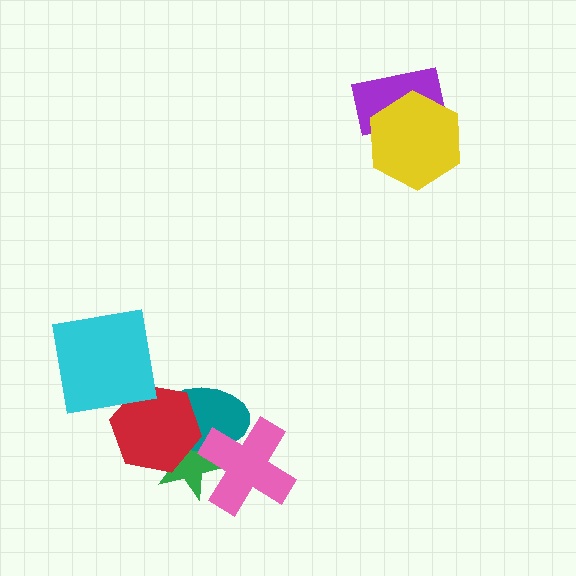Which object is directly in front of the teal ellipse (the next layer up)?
The red hexagon is directly in front of the teal ellipse.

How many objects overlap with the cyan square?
0 objects overlap with the cyan square.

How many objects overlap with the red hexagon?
2 objects overlap with the red hexagon.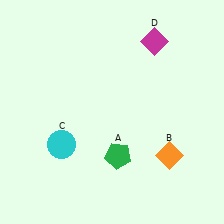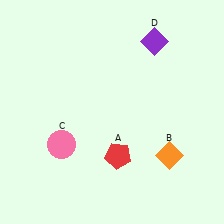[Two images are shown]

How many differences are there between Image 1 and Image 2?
There are 3 differences between the two images.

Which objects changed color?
A changed from green to red. C changed from cyan to pink. D changed from magenta to purple.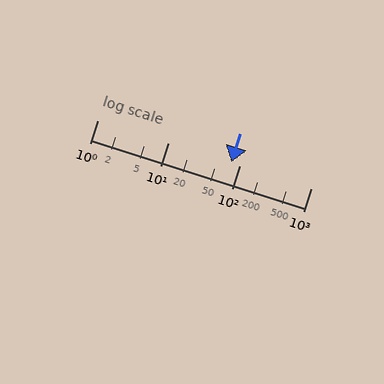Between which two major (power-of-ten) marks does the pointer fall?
The pointer is between 10 and 100.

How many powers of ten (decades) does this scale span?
The scale spans 3 decades, from 1 to 1000.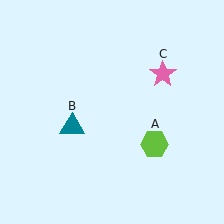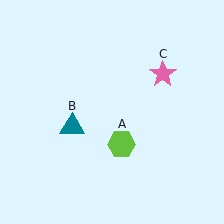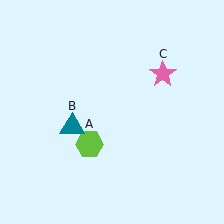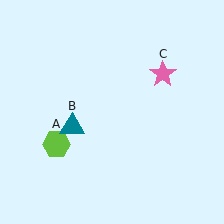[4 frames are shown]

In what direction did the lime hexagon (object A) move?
The lime hexagon (object A) moved left.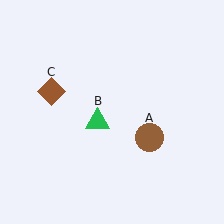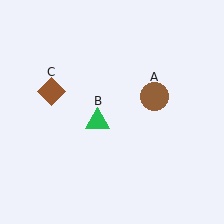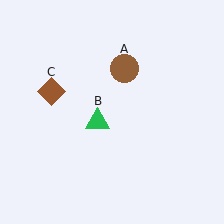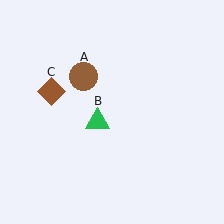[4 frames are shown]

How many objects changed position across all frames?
1 object changed position: brown circle (object A).